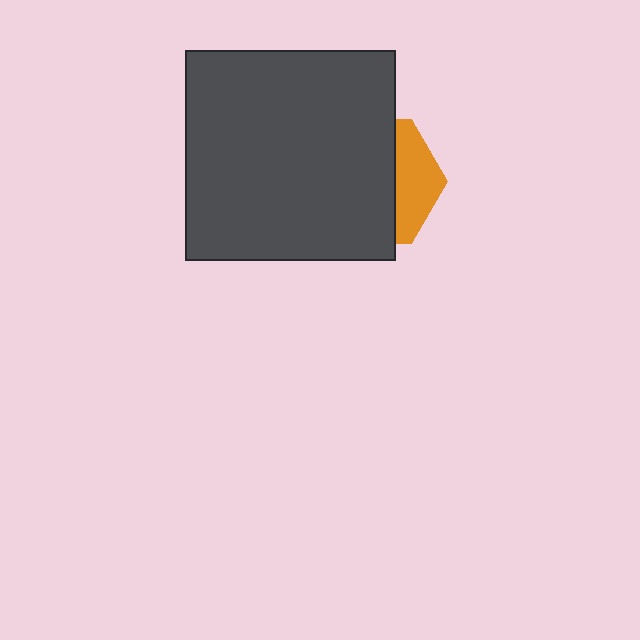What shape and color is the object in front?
The object in front is a dark gray square.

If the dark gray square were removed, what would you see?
You would see the complete orange hexagon.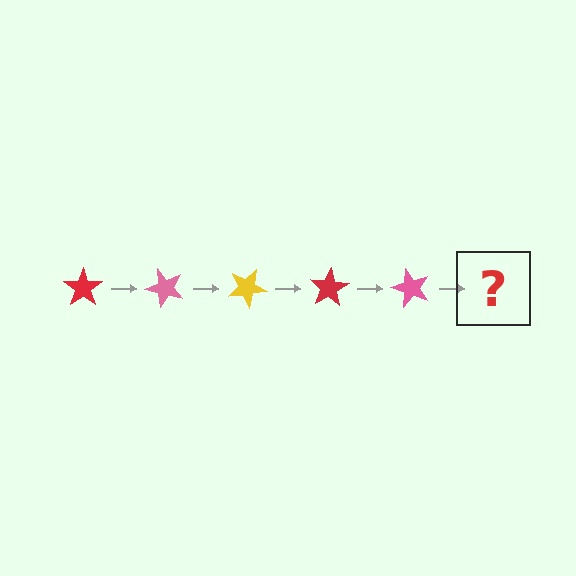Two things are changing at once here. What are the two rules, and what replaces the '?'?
The two rules are that it rotates 50 degrees each step and the color cycles through red, pink, and yellow. The '?' should be a yellow star, rotated 250 degrees from the start.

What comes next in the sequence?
The next element should be a yellow star, rotated 250 degrees from the start.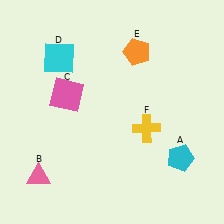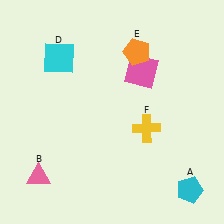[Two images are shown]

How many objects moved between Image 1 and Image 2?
2 objects moved between the two images.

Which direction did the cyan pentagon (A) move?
The cyan pentagon (A) moved down.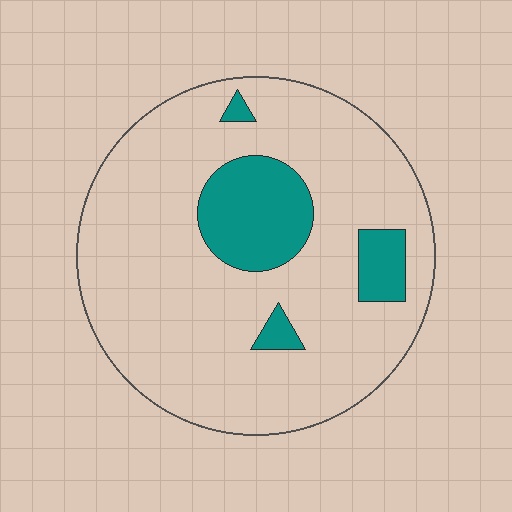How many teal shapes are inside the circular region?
4.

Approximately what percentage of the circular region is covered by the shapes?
Approximately 15%.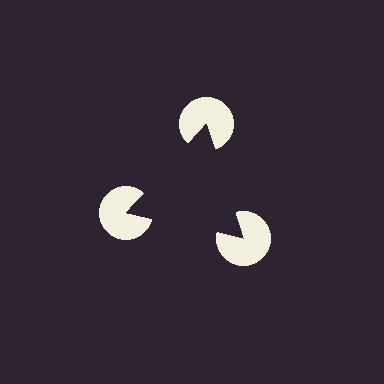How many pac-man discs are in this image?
There are 3 — one at each vertex of the illusory triangle.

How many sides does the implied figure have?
3 sides.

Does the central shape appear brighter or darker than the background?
It typically appears slightly darker than the background, even though no actual brightness change is drawn.